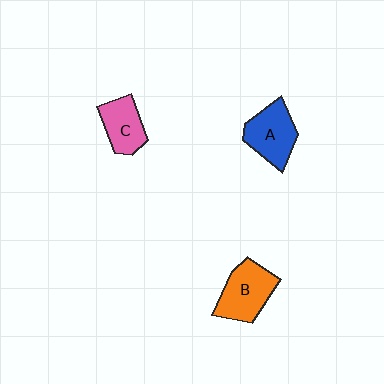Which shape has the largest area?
Shape B (orange).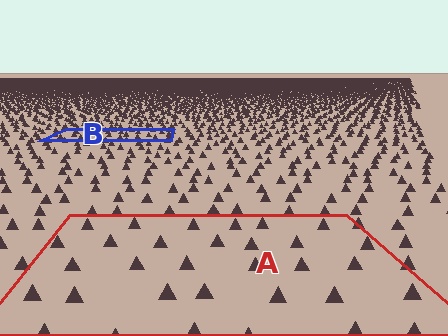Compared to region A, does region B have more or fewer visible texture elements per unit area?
Region B has more texture elements per unit area — they are packed more densely because it is farther away.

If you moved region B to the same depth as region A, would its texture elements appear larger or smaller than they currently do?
They would appear larger. At a closer depth, the same texture elements are projected at a bigger on-screen size.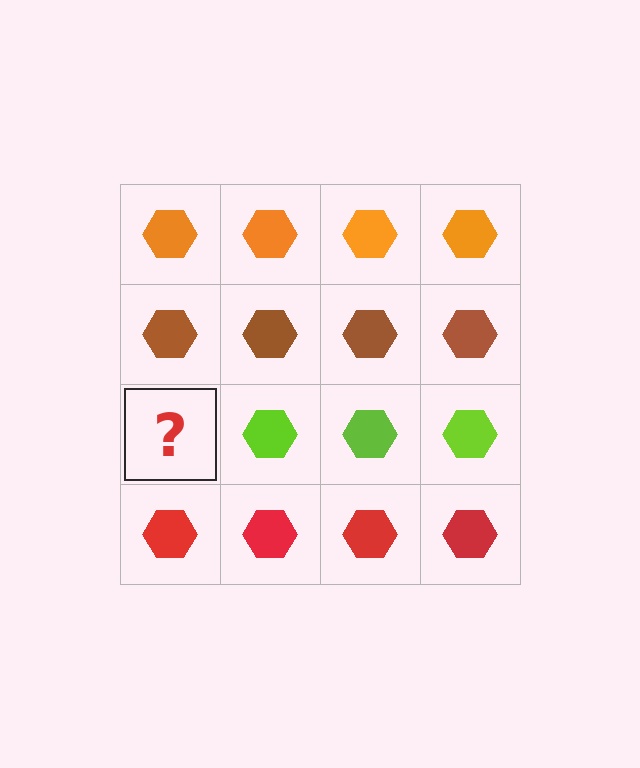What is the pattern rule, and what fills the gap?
The rule is that each row has a consistent color. The gap should be filled with a lime hexagon.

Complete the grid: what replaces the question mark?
The question mark should be replaced with a lime hexagon.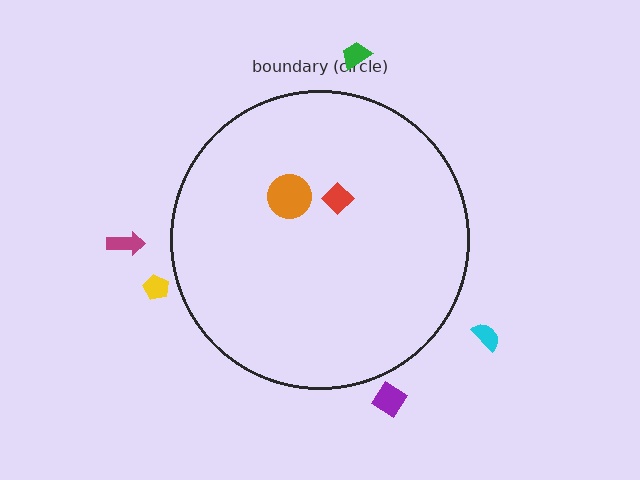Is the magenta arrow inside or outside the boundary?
Outside.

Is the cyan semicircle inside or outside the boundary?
Outside.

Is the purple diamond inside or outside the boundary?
Outside.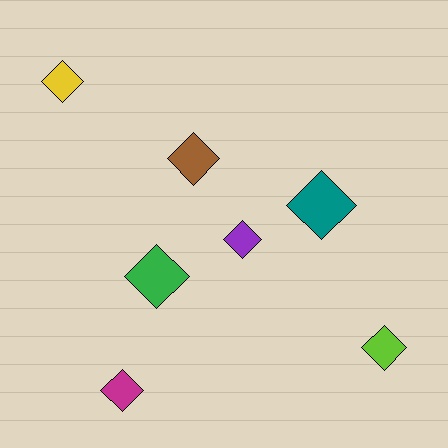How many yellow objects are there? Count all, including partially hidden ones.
There is 1 yellow object.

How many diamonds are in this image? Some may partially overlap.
There are 7 diamonds.